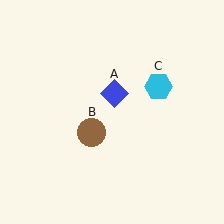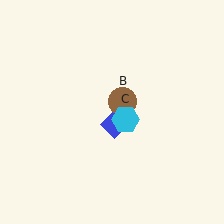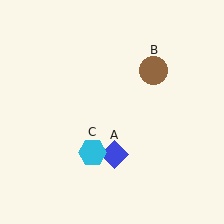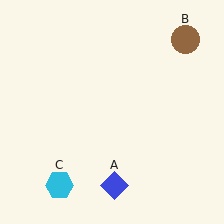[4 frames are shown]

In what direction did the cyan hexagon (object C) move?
The cyan hexagon (object C) moved down and to the left.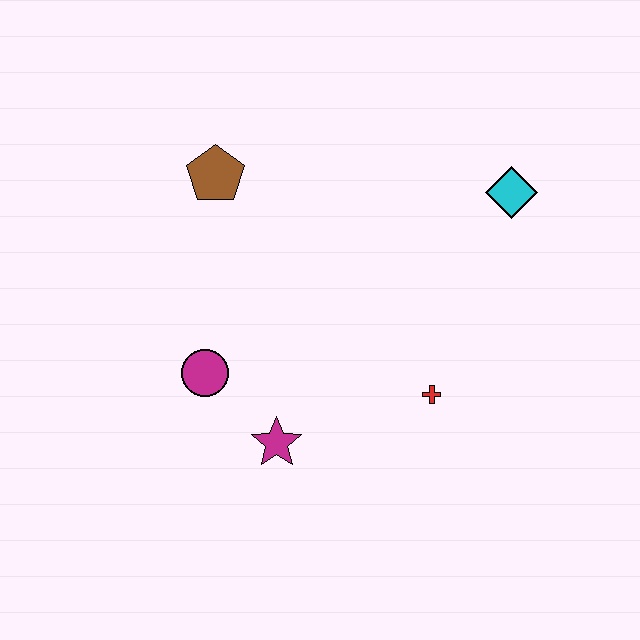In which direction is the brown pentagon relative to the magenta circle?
The brown pentagon is above the magenta circle.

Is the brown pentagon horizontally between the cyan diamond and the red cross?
No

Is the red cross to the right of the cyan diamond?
No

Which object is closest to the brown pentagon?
The magenta circle is closest to the brown pentagon.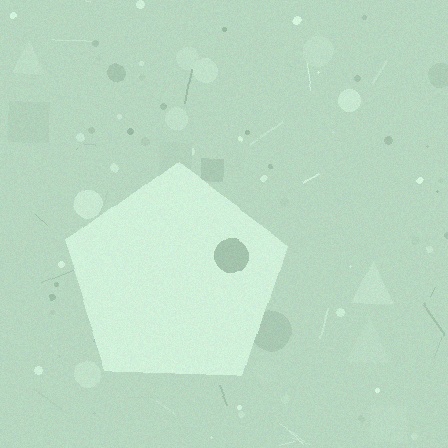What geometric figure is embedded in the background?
A pentagon is embedded in the background.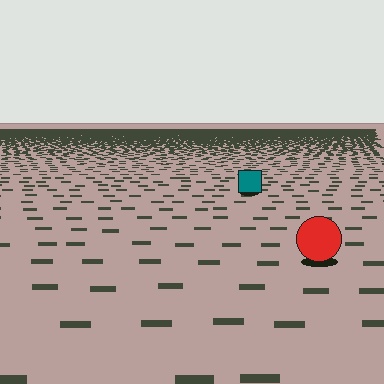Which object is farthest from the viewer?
The teal square is farthest from the viewer. It appears smaller and the ground texture around it is denser.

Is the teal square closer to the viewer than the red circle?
No. The red circle is closer — you can tell from the texture gradient: the ground texture is coarser near it.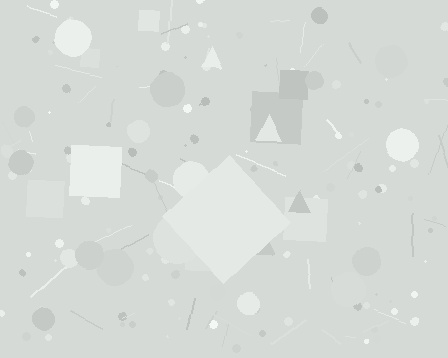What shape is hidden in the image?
A diamond is hidden in the image.